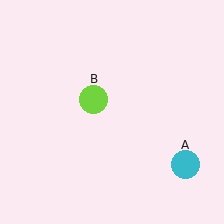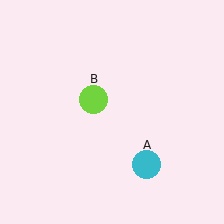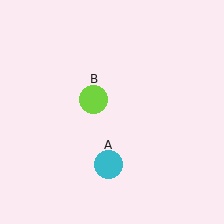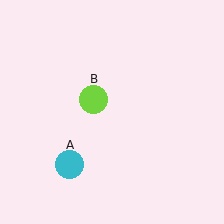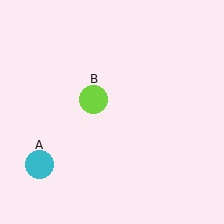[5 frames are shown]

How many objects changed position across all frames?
1 object changed position: cyan circle (object A).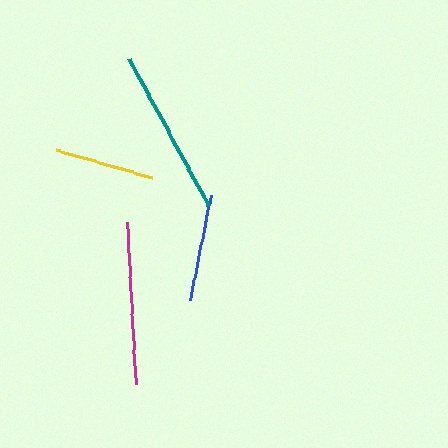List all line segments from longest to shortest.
From longest to shortest: teal, magenta, blue, yellow.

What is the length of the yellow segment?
The yellow segment is approximately 100 pixels long.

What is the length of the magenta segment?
The magenta segment is approximately 162 pixels long.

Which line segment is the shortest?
The yellow line is the shortest at approximately 100 pixels.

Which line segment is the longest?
The teal line is the longest at approximately 166 pixels.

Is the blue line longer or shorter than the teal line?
The teal line is longer than the blue line.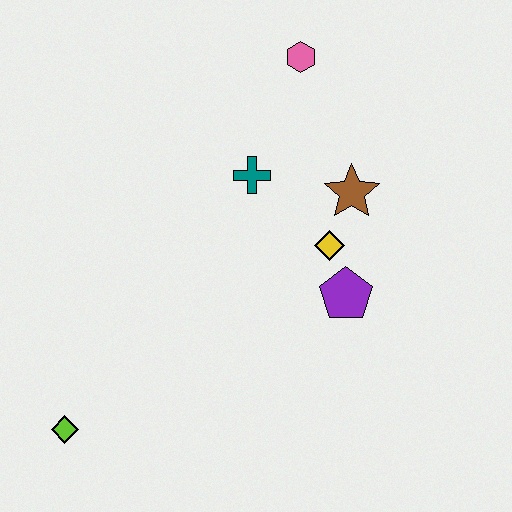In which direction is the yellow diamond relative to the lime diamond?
The yellow diamond is to the right of the lime diamond.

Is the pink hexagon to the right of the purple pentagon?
No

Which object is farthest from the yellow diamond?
The lime diamond is farthest from the yellow diamond.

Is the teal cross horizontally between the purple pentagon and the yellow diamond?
No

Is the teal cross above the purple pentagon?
Yes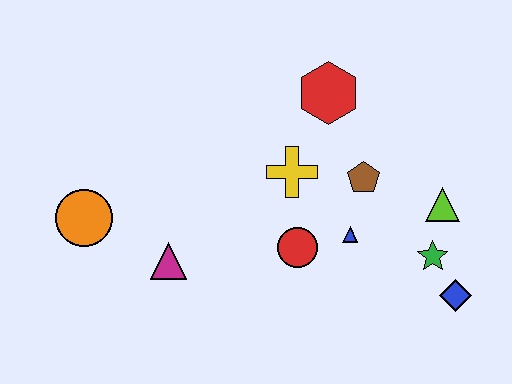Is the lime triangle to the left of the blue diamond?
Yes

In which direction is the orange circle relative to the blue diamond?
The orange circle is to the left of the blue diamond.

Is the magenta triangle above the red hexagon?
No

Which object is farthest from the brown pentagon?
The orange circle is farthest from the brown pentagon.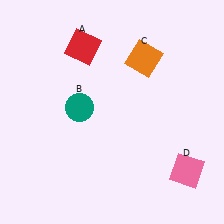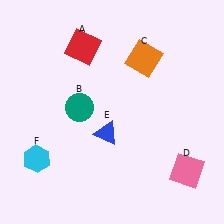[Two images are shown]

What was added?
A blue triangle (E), a cyan hexagon (F) were added in Image 2.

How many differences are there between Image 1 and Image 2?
There are 2 differences between the two images.